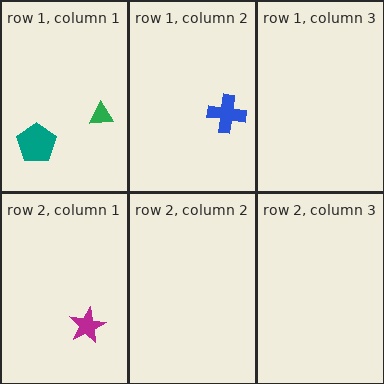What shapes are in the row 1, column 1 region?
The green triangle, the teal pentagon.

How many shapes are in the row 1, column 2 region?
1.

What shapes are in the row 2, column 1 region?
The magenta star.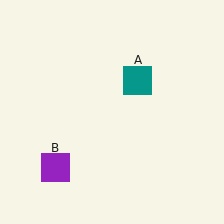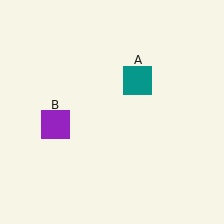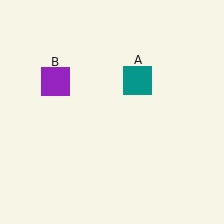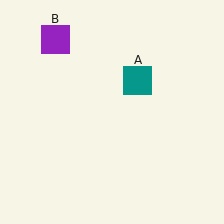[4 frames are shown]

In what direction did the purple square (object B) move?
The purple square (object B) moved up.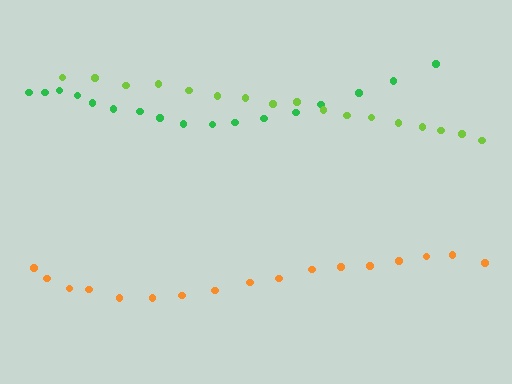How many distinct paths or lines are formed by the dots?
There are 3 distinct paths.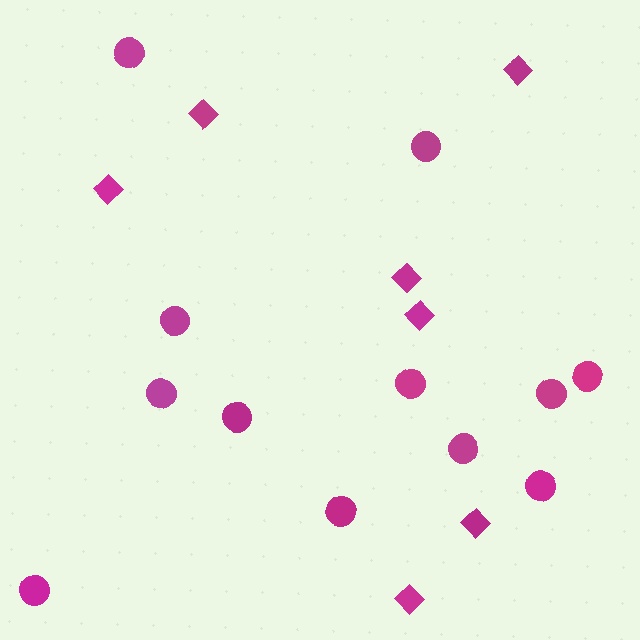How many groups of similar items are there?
There are 2 groups: one group of diamonds (7) and one group of circles (12).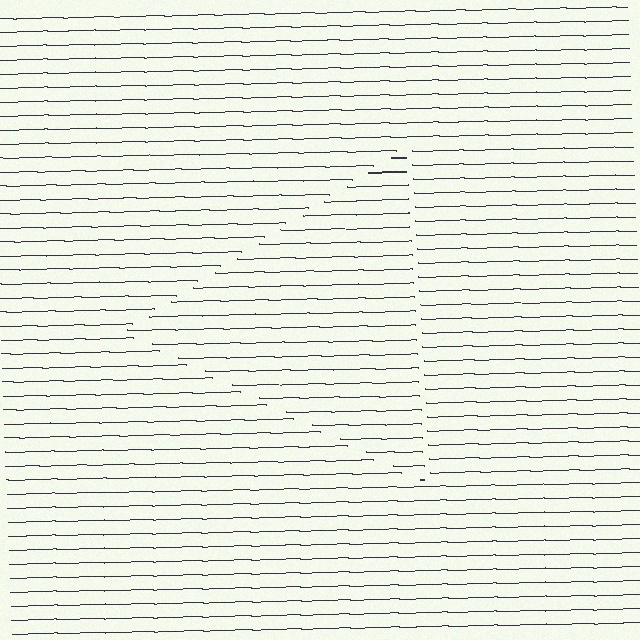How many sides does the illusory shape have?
3 sides — the line-ends trace a triangle.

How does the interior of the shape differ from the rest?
The interior of the shape contains the same grating, shifted by half a period — the contour is defined by the phase discontinuity where line-ends from the inner and outer gratings abut.